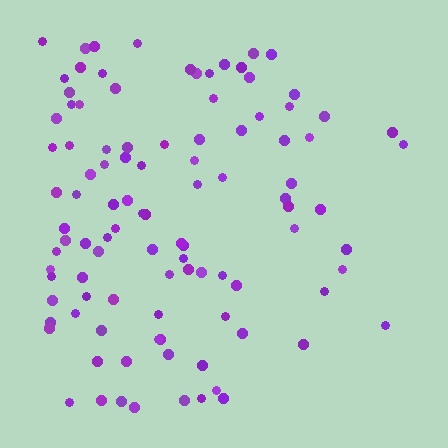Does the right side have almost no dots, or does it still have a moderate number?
Still a moderate number, just noticeably fewer than the left.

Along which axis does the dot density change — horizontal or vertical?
Horizontal.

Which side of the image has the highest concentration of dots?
The left.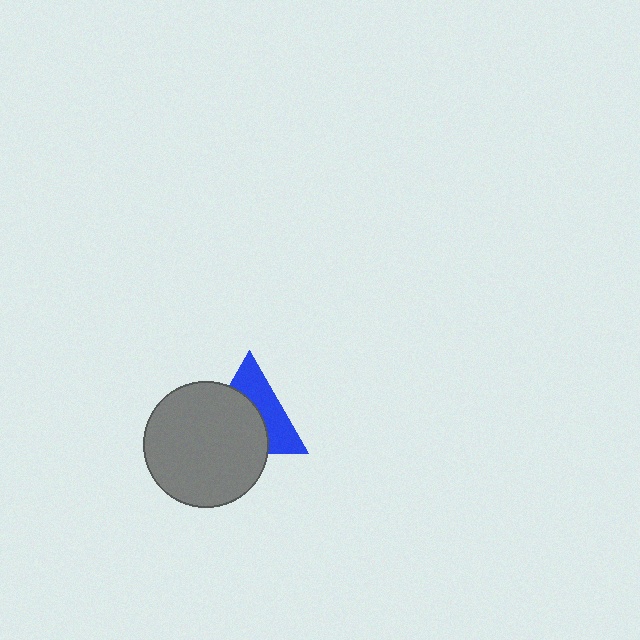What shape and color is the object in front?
The object in front is a gray circle.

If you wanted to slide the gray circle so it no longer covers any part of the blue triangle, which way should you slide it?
Slide it toward the lower-left — that is the most direct way to separate the two shapes.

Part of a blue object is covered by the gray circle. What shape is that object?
It is a triangle.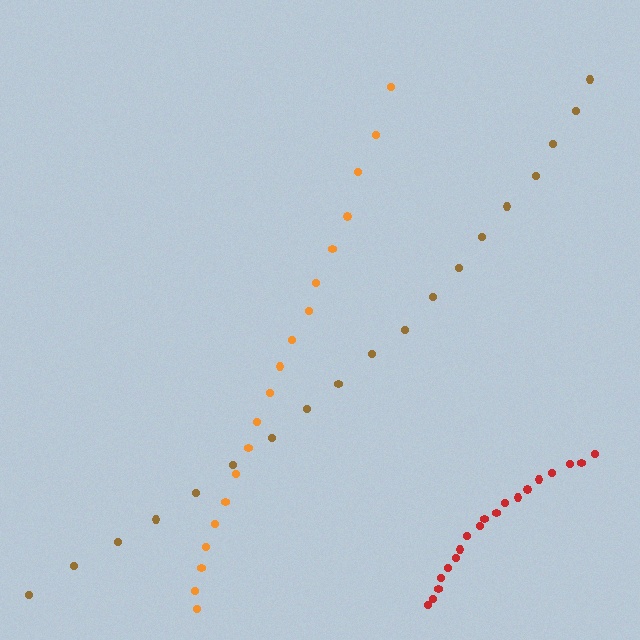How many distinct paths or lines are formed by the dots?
There are 3 distinct paths.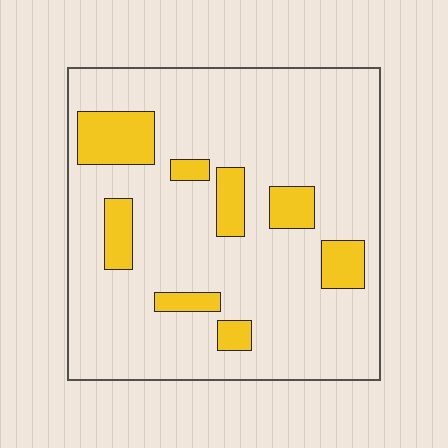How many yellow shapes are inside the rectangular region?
8.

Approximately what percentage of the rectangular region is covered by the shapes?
Approximately 15%.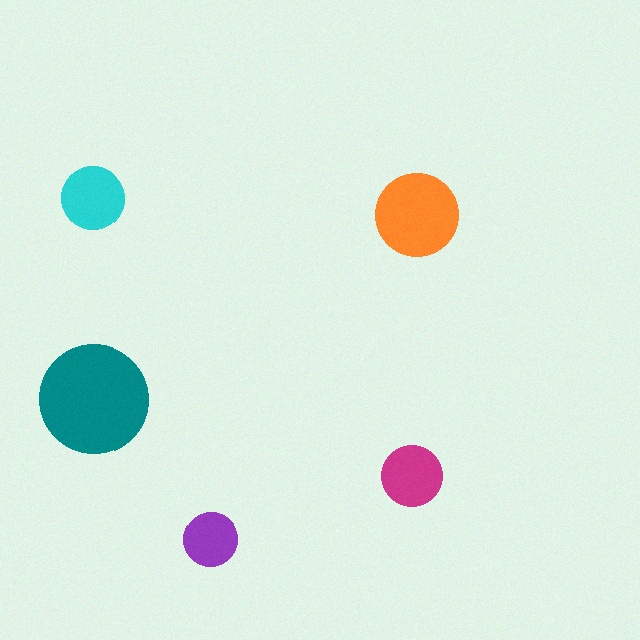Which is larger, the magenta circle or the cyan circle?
The cyan one.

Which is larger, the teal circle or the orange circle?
The teal one.